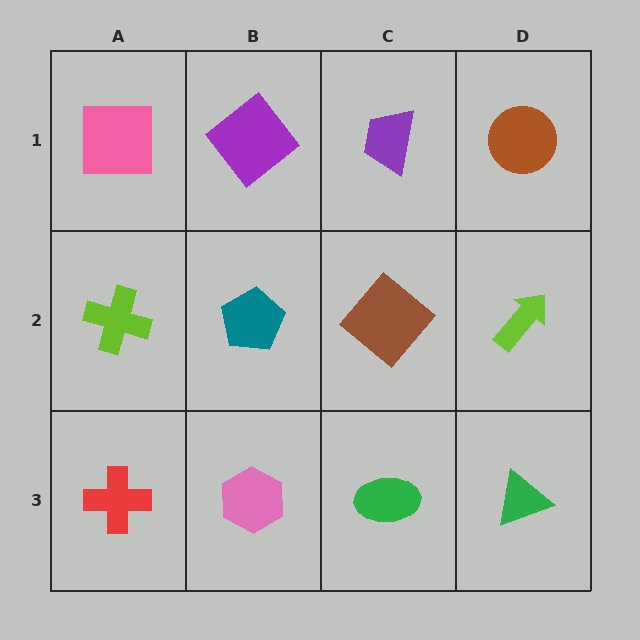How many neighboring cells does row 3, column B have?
3.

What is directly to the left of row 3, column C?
A pink hexagon.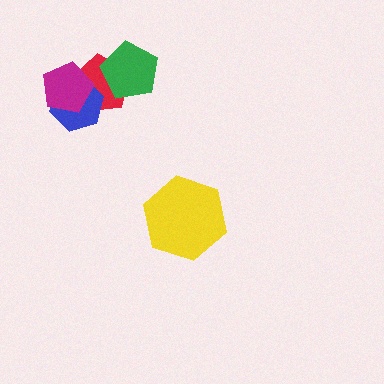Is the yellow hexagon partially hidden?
No, no other shape covers it.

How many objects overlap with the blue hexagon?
2 objects overlap with the blue hexagon.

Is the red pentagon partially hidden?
Yes, it is partially covered by another shape.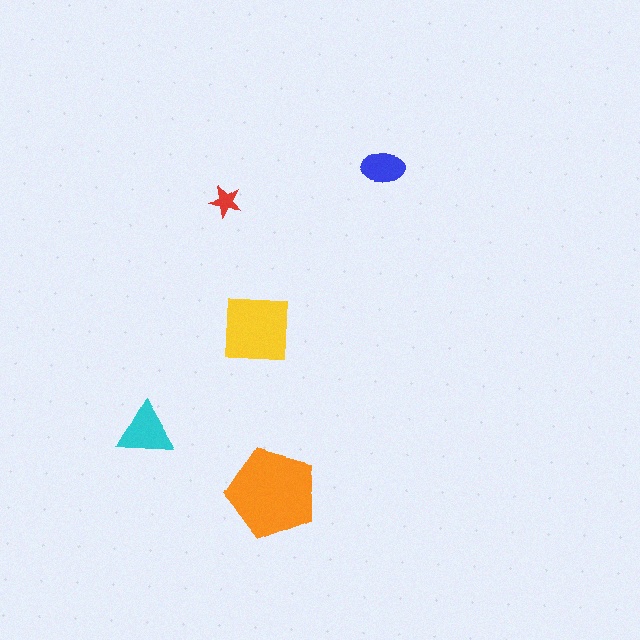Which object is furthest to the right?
The blue ellipse is rightmost.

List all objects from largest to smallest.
The orange pentagon, the yellow square, the cyan triangle, the blue ellipse, the red star.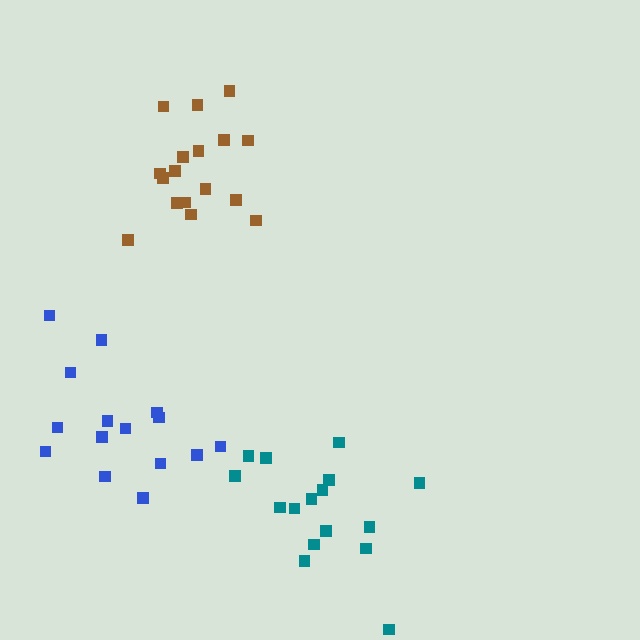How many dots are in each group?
Group 1: 17 dots, Group 2: 16 dots, Group 3: 15 dots (48 total).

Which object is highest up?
The brown cluster is topmost.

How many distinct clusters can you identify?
There are 3 distinct clusters.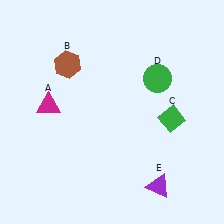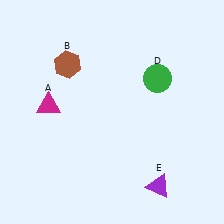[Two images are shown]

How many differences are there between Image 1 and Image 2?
There is 1 difference between the two images.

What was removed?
The green diamond (C) was removed in Image 2.